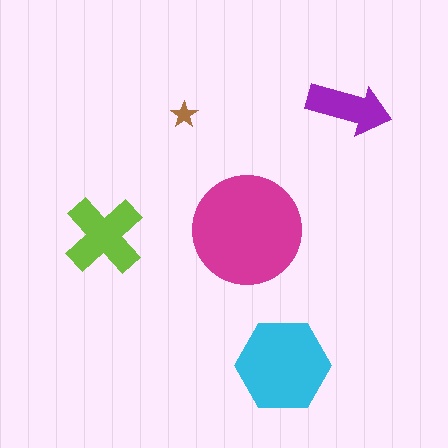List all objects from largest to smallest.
The magenta circle, the cyan hexagon, the lime cross, the purple arrow, the brown star.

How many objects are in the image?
There are 5 objects in the image.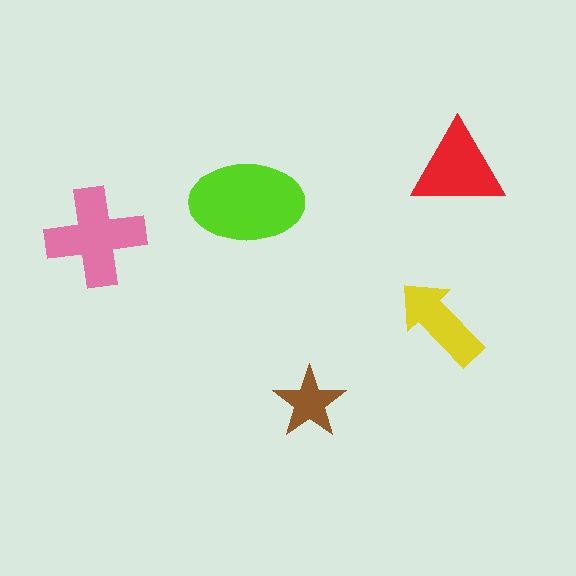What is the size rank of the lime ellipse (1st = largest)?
1st.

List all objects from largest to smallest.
The lime ellipse, the pink cross, the red triangle, the yellow arrow, the brown star.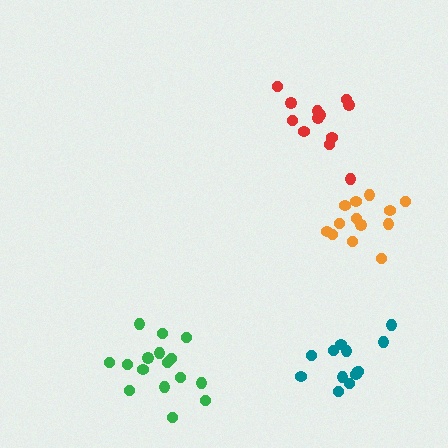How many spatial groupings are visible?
There are 4 spatial groupings.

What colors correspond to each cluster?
The clusters are colored: teal, green, orange, red.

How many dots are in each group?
Group 1: 13 dots, Group 2: 16 dots, Group 3: 13 dots, Group 4: 12 dots (54 total).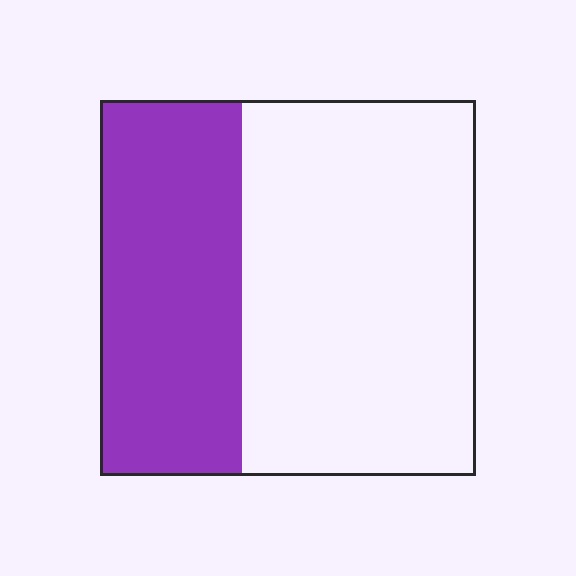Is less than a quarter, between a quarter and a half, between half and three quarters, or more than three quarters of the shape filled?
Between a quarter and a half.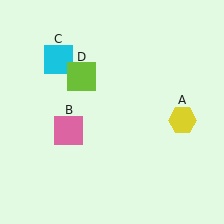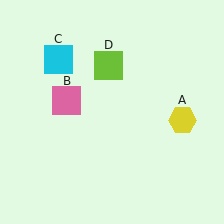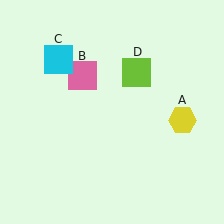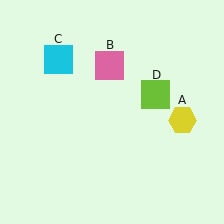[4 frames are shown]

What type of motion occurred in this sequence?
The pink square (object B), lime square (object D) rotated clockwise around the center of the scene.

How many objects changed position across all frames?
2 objects changed position: pink square (object B), lime square (object D).